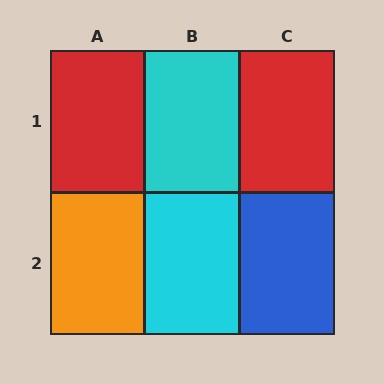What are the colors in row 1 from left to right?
Red, cyan, red.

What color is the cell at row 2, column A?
Orange.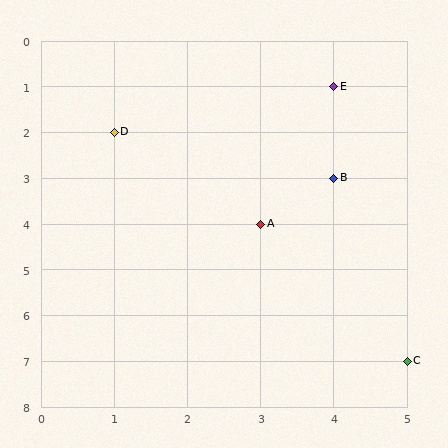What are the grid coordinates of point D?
Point D is at grid coordinates (1, 2).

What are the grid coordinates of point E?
Point E is at grid coordinates (4, 1).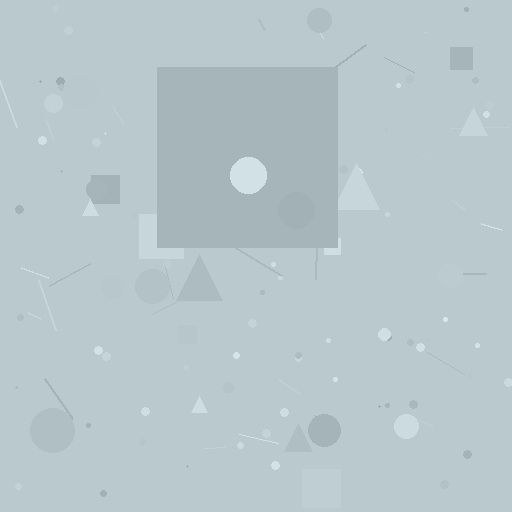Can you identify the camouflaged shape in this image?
The camouflaged shape is a square.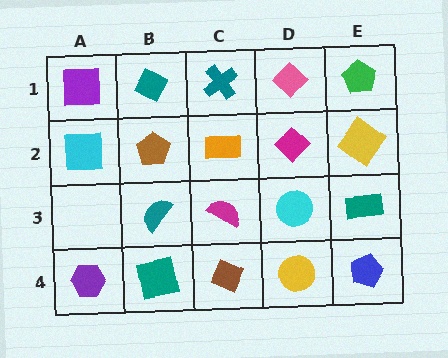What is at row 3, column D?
A cyan circle.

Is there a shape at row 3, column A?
No, that cell is empty.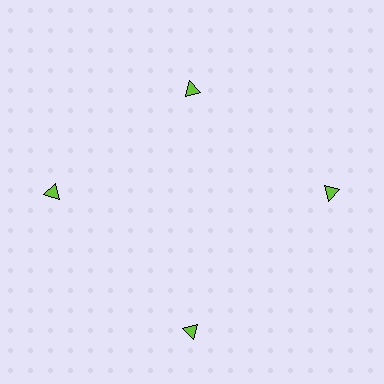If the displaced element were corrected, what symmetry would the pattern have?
It would have 4-fold rotational symmetry — the pattern would map onto itself every 90 degrees.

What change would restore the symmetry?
The symmetry would be restored by moving it outward, back onto the ring so that all 4 triangles sit at equal angles and equal distance from the center.